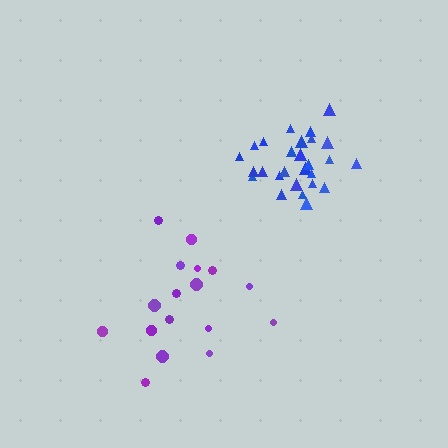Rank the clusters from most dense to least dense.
blue, purple.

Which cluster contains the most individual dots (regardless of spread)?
Blue (27).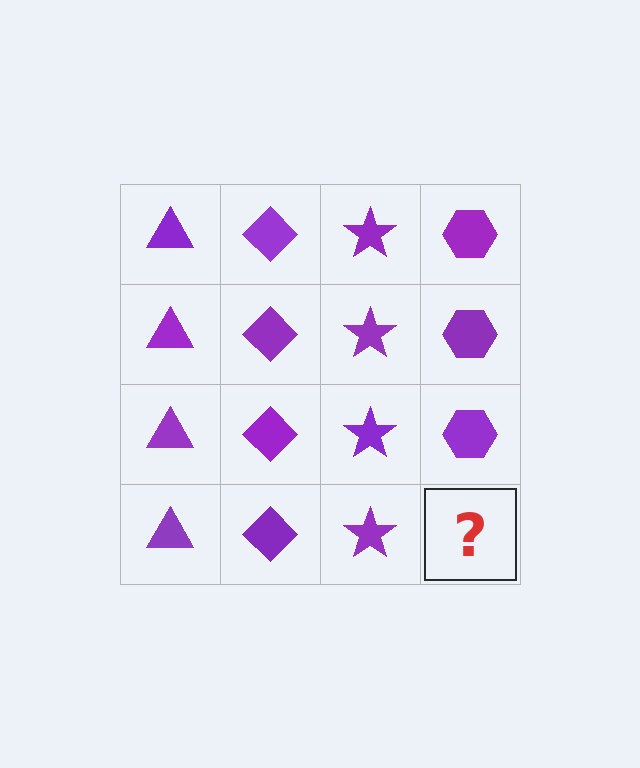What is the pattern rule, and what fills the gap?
The rule is that each column has a consistent shape. The gap should be filled with a purple hexagon.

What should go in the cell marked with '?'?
The missing cell should contain a purple hexagon.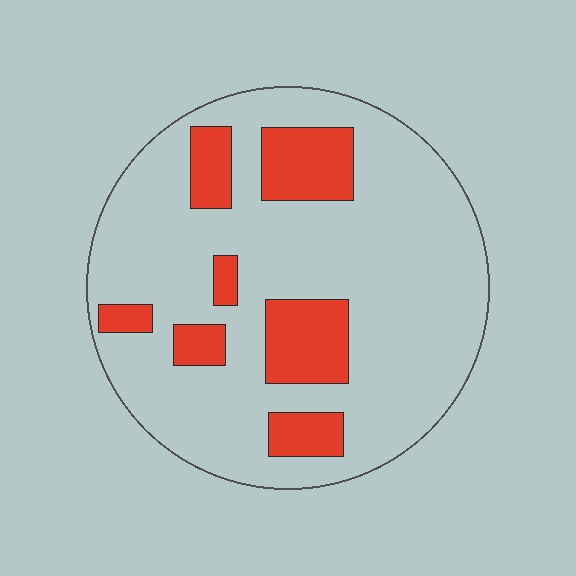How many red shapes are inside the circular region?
7.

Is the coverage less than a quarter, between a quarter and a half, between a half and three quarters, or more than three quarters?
Less than a quarter.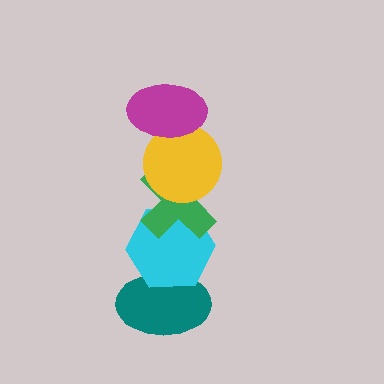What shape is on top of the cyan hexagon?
The green cross is on top of the cyan hexagon.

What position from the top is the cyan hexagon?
The cyan hexagon is 4th from the top.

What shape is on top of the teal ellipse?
The cyan hexagon is on top of the teal ellipse.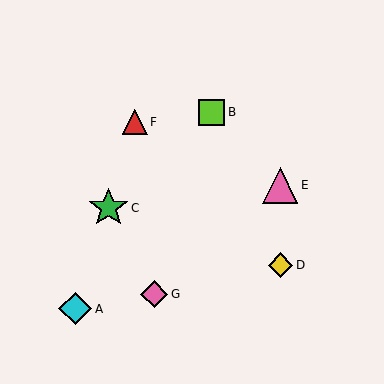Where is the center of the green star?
The center of the green star is at (109, 208).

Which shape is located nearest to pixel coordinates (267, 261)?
The yellow diamond (labeled D) at (281, 265) is nearest to that location.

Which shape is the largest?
The green star (labeled C) is the largest.